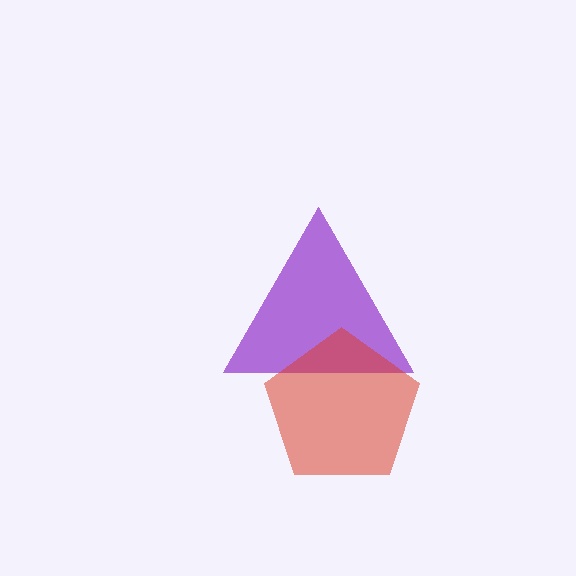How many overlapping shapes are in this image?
There are 2 overlapping shapes in the image.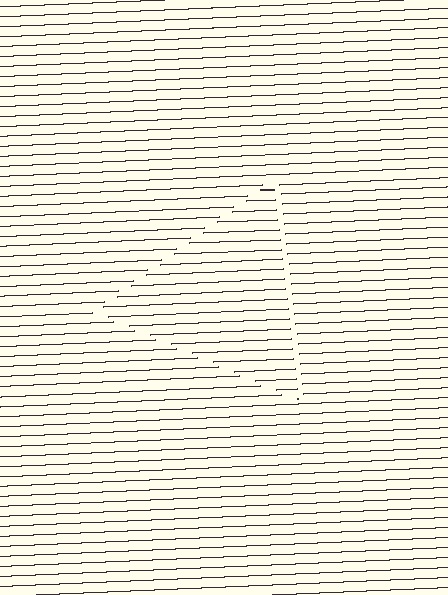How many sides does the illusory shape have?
3 sides — the line-ends trace a triangle.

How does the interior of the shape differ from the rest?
The interior of the shape contains the same grating, shifted by half a period — the contour is defined by the phase discontinuity where line-ends from the inner and outer gratings abut.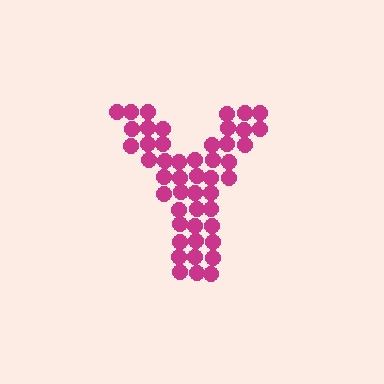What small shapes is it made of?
It is made of small circles.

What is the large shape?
The large shape is the letter Y.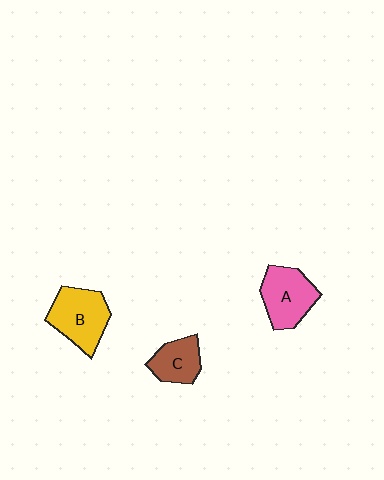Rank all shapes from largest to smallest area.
From largest to smallest: B (yellow), A (pink), C (brown).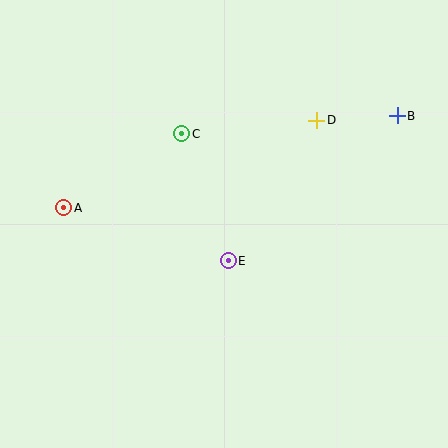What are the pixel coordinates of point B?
Point B is at (397, 116).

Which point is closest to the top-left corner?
Point A is closest to the top-left corner.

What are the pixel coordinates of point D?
Point D is at (317, 120).